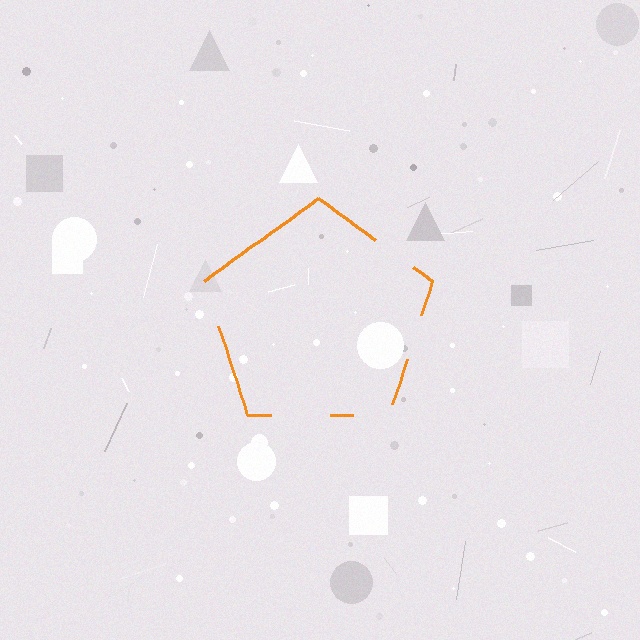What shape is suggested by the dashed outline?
The dashed outline suggests a pentagon.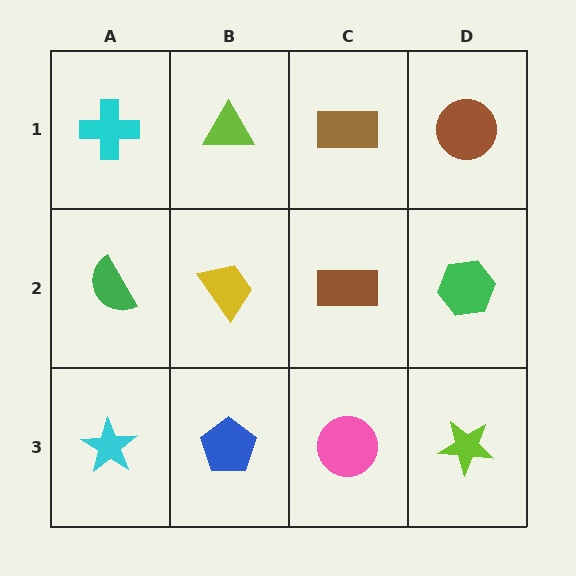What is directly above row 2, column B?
A lime triangle.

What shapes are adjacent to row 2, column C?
A brown rectangle (row 1, column C), a pink circle (row 3, column C), a yellow trapezoid (row 2, column B), a green hexagon (row 2, column D).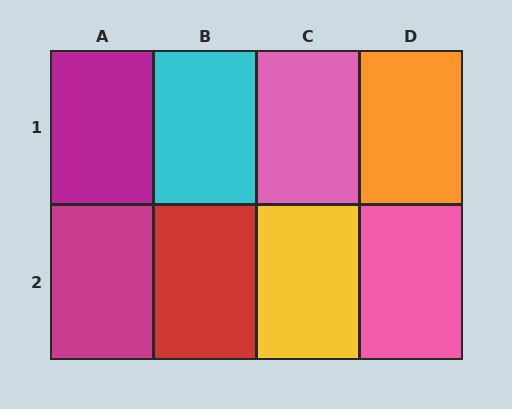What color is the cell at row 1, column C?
Pink.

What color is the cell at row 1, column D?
Orange.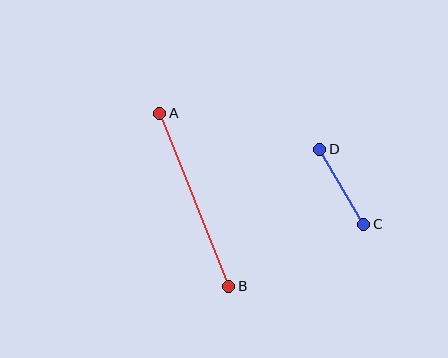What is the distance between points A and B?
The distance is approximately 186 pixels.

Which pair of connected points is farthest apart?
Points A and B are farthest apart.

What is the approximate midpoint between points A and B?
The midpoint is at approximately (194, 200) pixels.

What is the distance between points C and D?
The distance is approximately 87 pixels.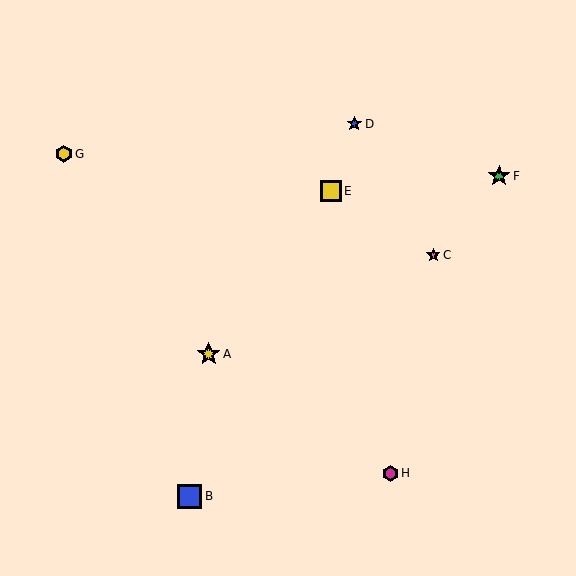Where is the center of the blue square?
The center of the blue square is at (190, 496).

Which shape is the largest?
The blue square (labeled B) is the largest.